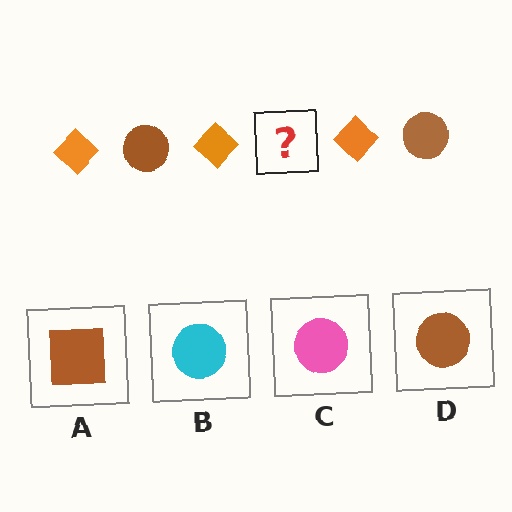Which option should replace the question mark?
Option D.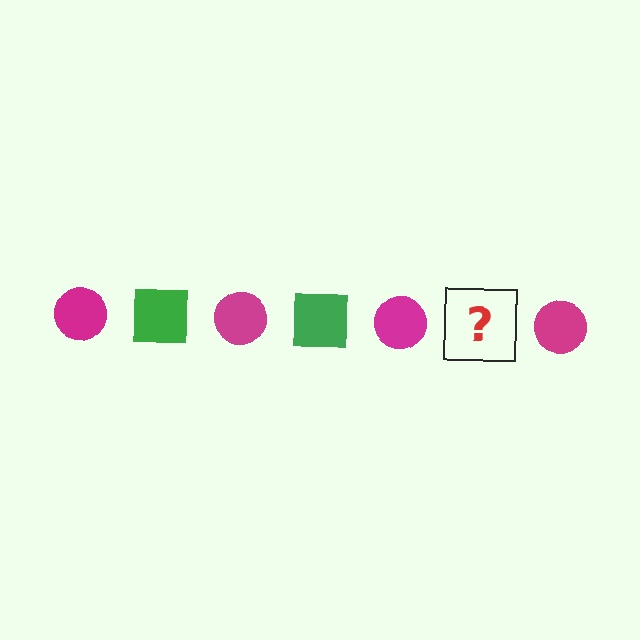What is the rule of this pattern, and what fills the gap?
The rule is that the pattern alternates between magenta circle and green square. The gap should be filled with a green square.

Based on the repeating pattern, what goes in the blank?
The blank should be a green square.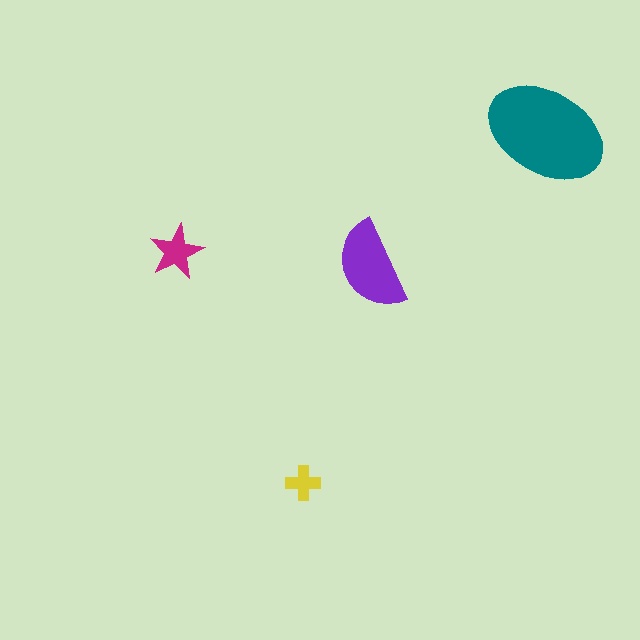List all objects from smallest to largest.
The yellow cross, the magenta star, the purple semicircle, the teal ellipse.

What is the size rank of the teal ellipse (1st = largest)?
1st.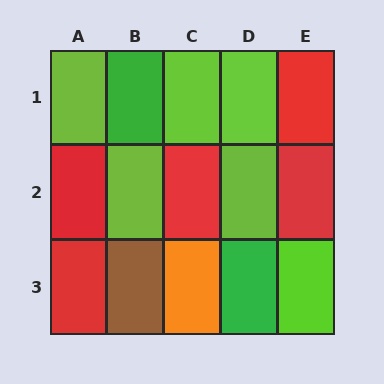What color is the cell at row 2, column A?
Red.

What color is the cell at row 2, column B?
Lime.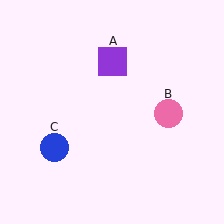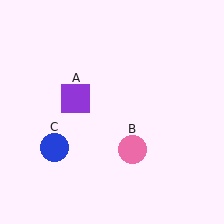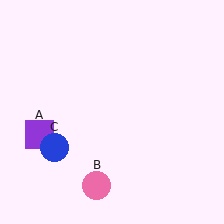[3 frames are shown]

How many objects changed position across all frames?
2 objects changed position: purple square (object A), pink circle (object B).